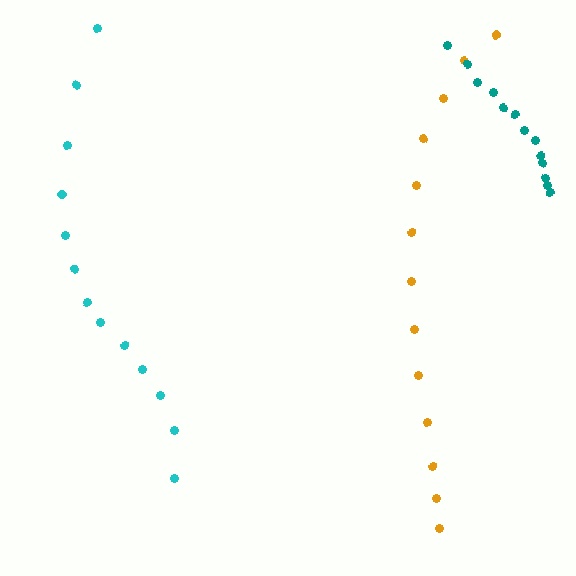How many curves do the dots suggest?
There are 3 distinct paths.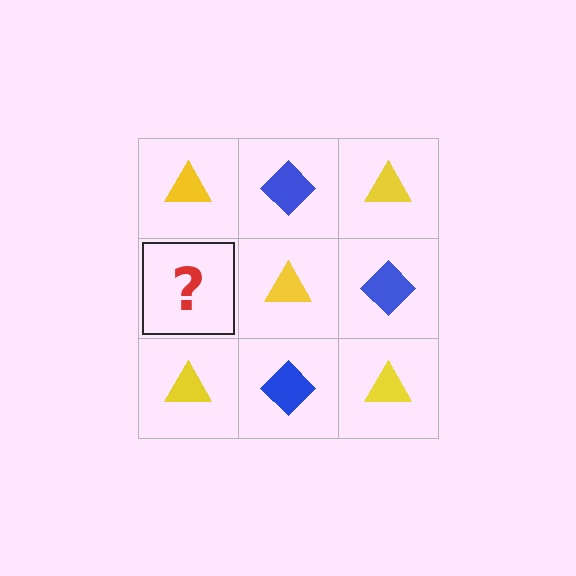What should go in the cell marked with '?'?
The missing cell should contain a blue diamond.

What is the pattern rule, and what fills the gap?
The rule is that it alternates yellow triangle and blue diamond in a checkerboard pattern. The gap should be filled with a blue diamond.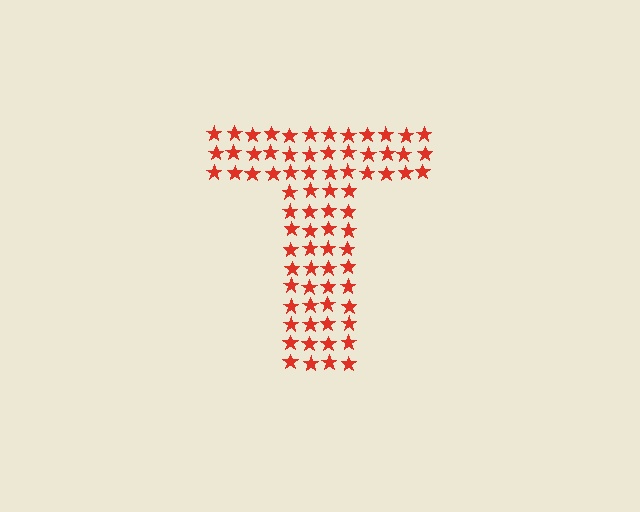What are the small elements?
The small elements are stars.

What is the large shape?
The large shape is the letter T.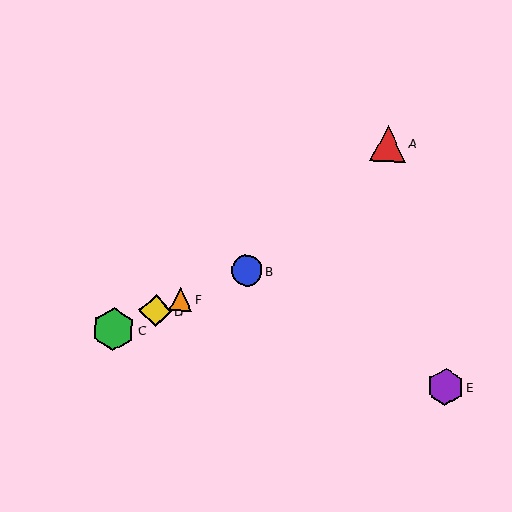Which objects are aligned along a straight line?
Objects B, C, D, F are aligned along a straight line.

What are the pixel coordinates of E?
Object E is at (445, 387).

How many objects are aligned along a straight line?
4 objects (B, C, D, F) are aligned along a straight line.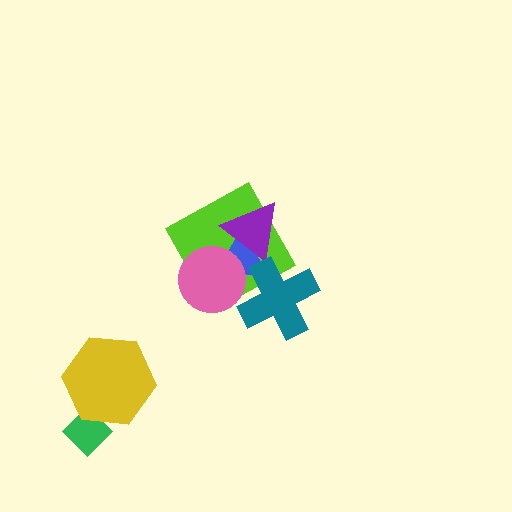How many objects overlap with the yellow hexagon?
1 object overlaps with the yellow hexagon.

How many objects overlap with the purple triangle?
2 objects overlap with the purple triangle.